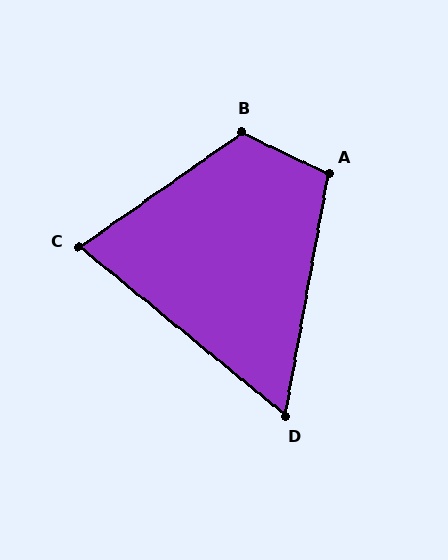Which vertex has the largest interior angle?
B, at approximately 119 degrees.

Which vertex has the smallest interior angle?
D, at approximately 61 degrees.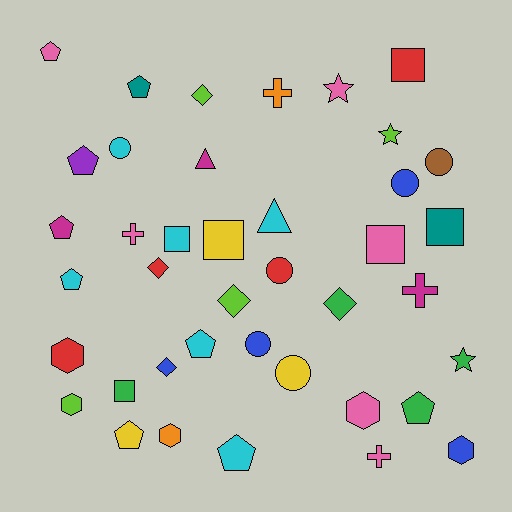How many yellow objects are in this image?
There are 3 yellow objects.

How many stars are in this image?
There are 3 stars.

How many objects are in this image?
There are 40 objects.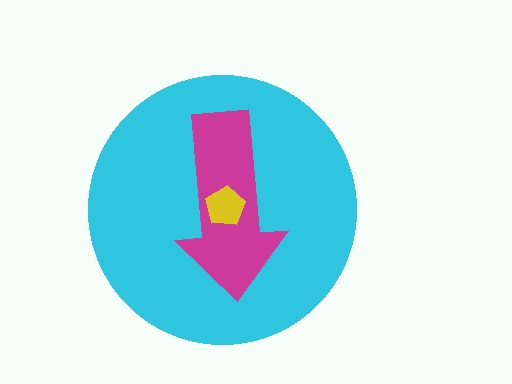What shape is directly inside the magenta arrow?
The yellow pentagon.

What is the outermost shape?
The cyan circle.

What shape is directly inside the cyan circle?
The magenta arrow.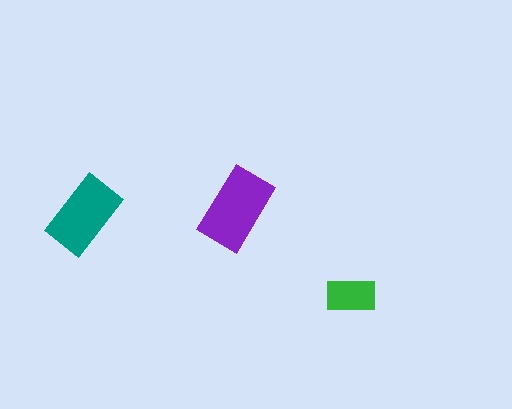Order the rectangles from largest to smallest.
the purple one, the teal one, the green one.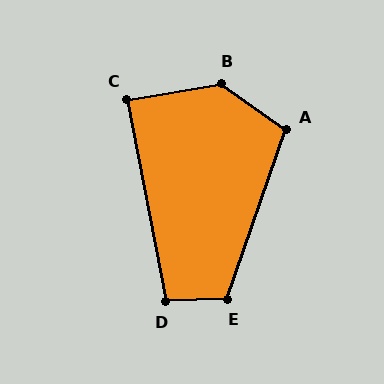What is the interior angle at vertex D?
Approximately 99 degrees (obtuse).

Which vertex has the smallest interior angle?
C, at approximately 89 degrees.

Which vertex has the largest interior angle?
B, at approximately 134 degrees.